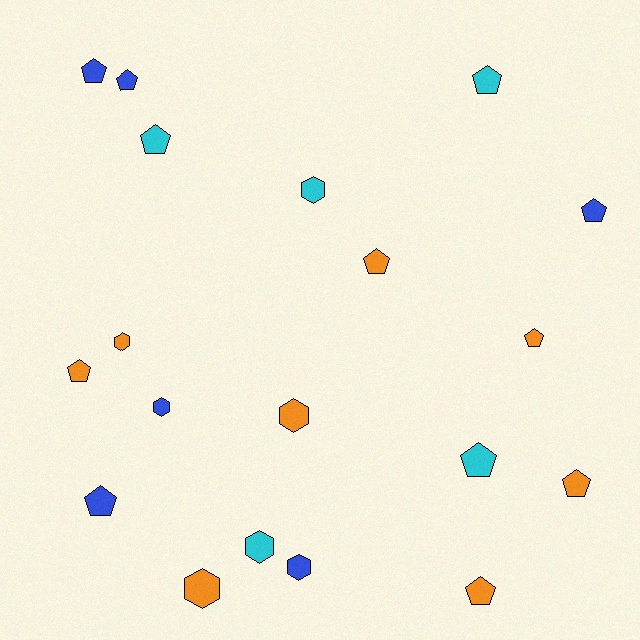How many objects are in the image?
There are 19 objects.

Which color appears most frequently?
Orange, with 8 objects.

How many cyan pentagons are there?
There are 3 cyan pentagons.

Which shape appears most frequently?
Pentagon, with 12 objects.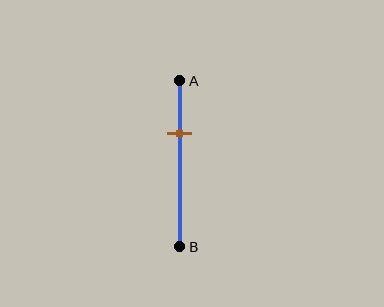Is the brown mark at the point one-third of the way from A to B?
Yes, the mark is approximately at the one-third point.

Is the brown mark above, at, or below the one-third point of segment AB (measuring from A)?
The brown mark is approximately at the one-third point of segment AB.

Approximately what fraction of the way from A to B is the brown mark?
The brown mark is approximately 30% of the way from A to B.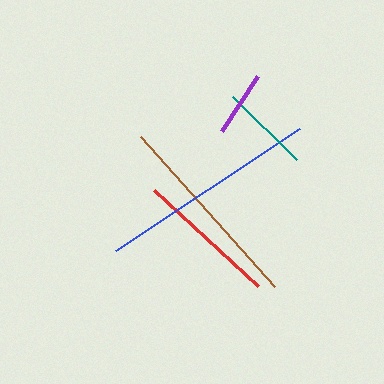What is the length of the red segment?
The red segment is approximately 142 pixels long.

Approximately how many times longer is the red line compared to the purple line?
The red line is approximately 2.1 times the length of the purple line.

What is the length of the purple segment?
The purple segment is approximately 66 pixels long.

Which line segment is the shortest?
The purple line is the shortest at approximately 66 pixels.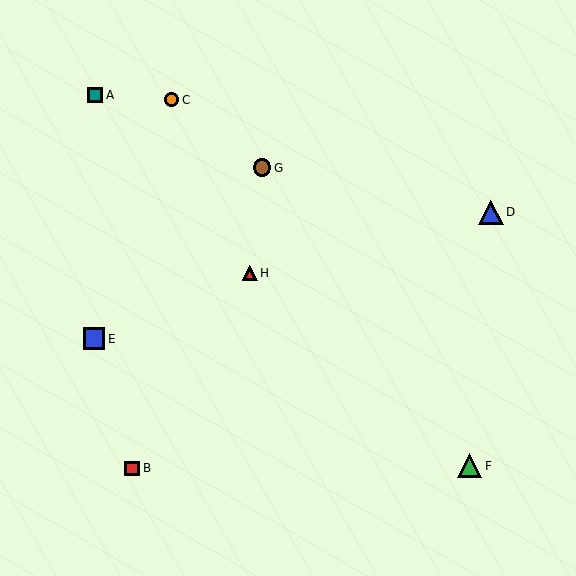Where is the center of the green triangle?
The center of the green triangle is at (470, 466).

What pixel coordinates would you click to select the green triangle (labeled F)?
Click at (470, 466) to select the green triangle F.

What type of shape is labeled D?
Shape D is a blue triangle.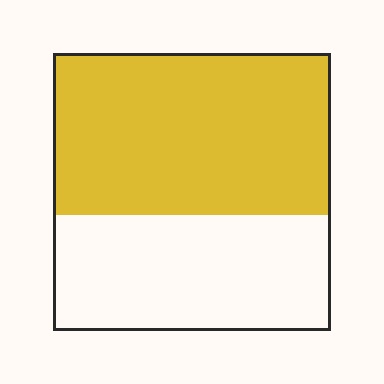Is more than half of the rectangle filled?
Yes.